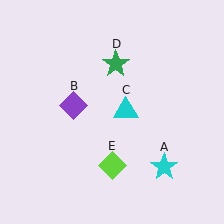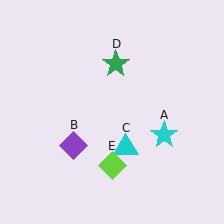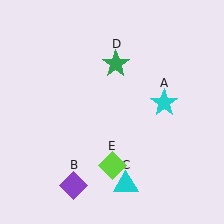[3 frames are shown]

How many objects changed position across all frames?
3 objects changed position: cyan star (object A), purple diamond (object B), cyan triangle (object C).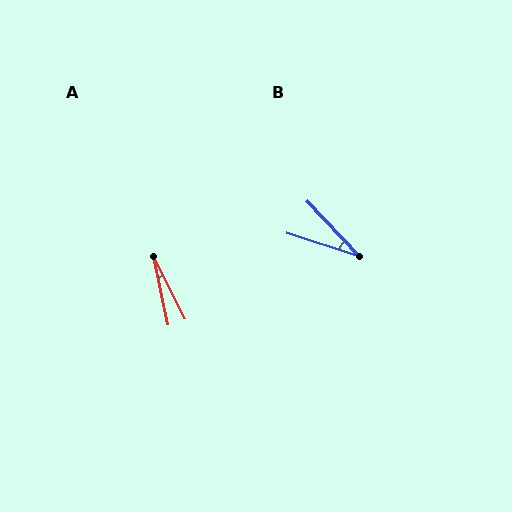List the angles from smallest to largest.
A (15°), B (28°).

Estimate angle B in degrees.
Approximately 28 degrees.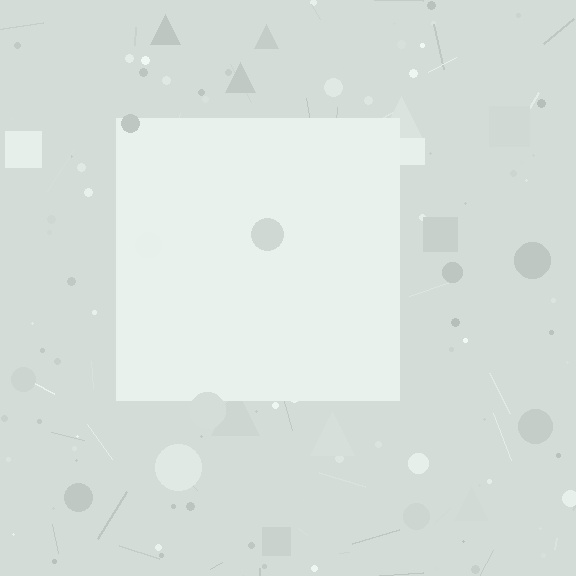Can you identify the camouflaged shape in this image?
The camouflaged shape is a square.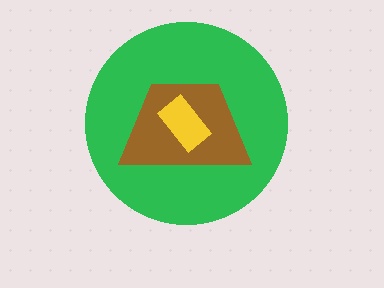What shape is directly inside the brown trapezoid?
The yellow rectangle.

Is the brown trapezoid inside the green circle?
Yes.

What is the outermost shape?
The green circle.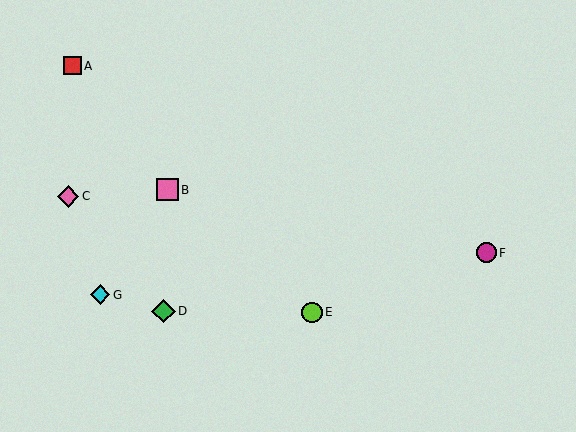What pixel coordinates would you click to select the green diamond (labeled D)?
Click at (164, 311) to select the green diamond D.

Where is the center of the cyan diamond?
The center of the cyan diamond is at (100, 295).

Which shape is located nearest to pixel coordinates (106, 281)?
The cyan diamond (labeled G) at (100, 295) is nearest to that location.